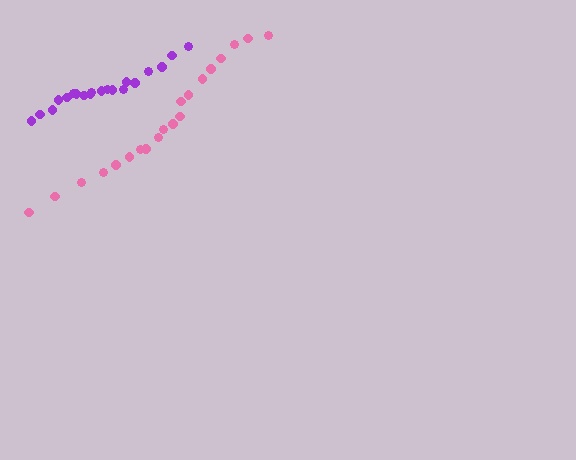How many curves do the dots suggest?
There are 2 distinct paths.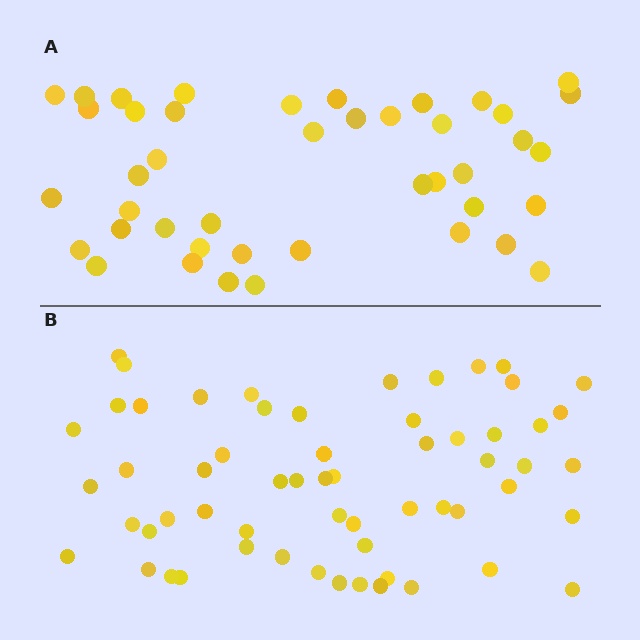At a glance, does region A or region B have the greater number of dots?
Region B (the bottom region) has more dots.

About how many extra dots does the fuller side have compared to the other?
Region B has approximately 15 more dots than region A.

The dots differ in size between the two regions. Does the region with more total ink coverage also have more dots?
No. Region A has more total ink coverage because its dots are larger, but region B actually contains more individual dots. Total area can be misleading — the number of items is what matters here.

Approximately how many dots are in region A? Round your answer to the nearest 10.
About 40 dots. (The exact count is 43, which rounds to 40.)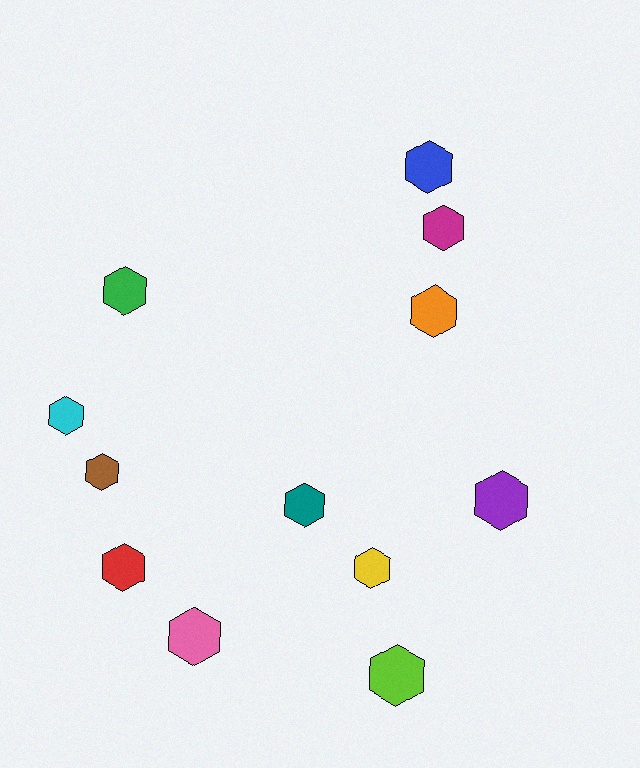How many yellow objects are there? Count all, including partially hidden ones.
There is 1 yellow object.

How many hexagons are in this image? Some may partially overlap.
There are 12 hexagons.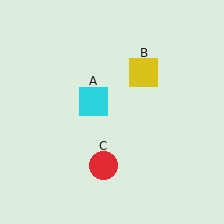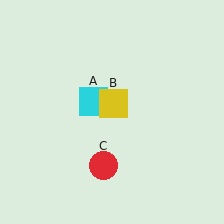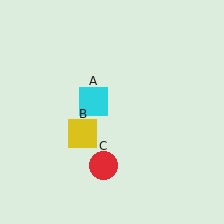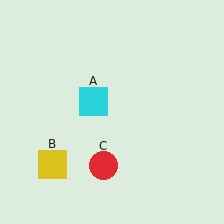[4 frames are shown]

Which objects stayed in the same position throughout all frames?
Cyan square (object A) and red circle (object C) remained stationary.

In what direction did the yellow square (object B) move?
The yellow square (object B) moved down and to the left.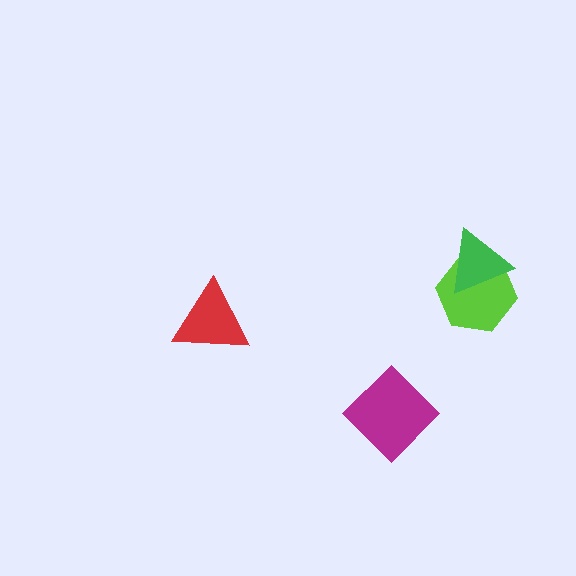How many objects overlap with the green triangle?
1 object overlaps with the green triangle.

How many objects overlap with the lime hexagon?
1 object overlaps with the lime hexagon.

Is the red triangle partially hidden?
No, no other shape covers it.